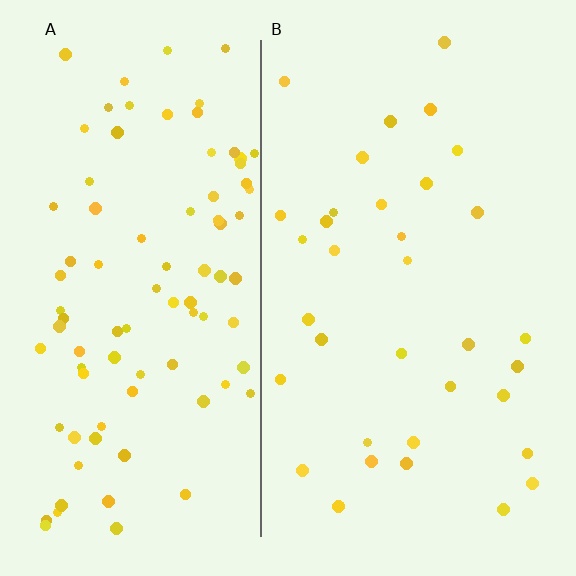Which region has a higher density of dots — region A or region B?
A (the left).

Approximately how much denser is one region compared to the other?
Approximately 2.5× — region A over region B.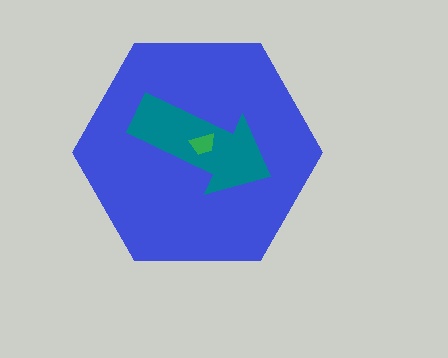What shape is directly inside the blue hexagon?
The teal arrow.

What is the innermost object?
The green trapezoid.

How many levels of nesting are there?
3.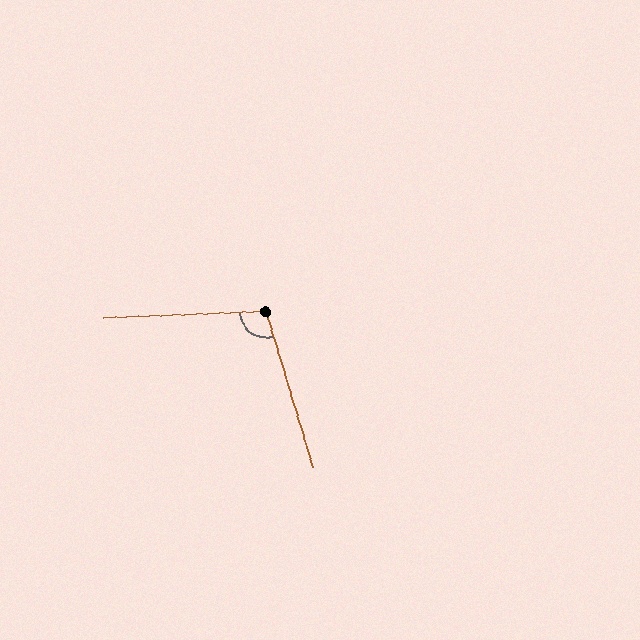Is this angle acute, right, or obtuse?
It is obtuse.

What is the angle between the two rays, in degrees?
Approximately 105 degrees.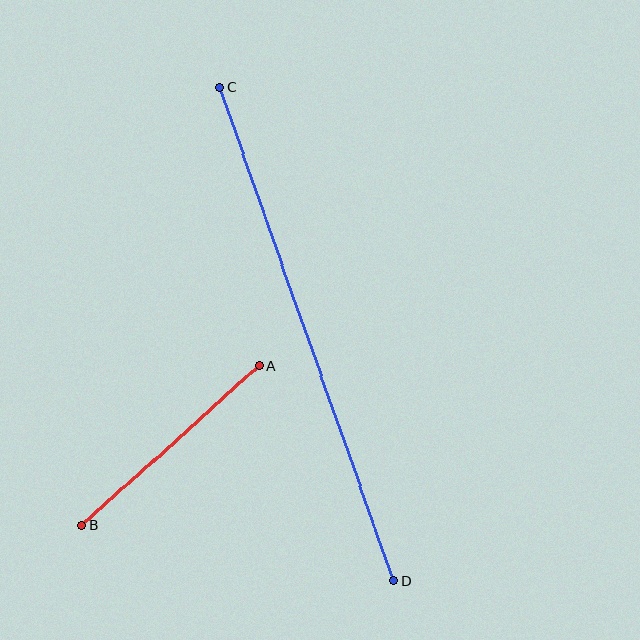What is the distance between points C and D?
The distance is approximately 523 pixels.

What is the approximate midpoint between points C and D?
The midpoint is at approximately (307, 334) pixels.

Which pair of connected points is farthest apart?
Points C and D are farthest apart.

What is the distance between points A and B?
The distance is approximately 238 pixels.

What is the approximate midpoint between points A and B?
The midpoint is at approximately (170, 445) pixels.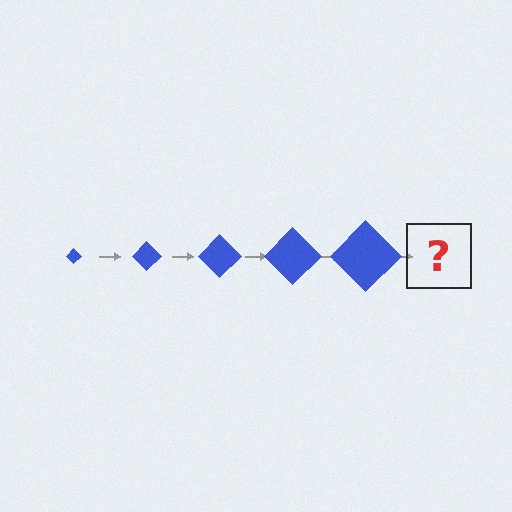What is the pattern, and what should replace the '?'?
The pattern is that the diamond gets progressively larger each step. The '?' should be a blue diamond, larger than the previous one.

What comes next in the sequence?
The next element should be a blue diamond, larger than the previous one.